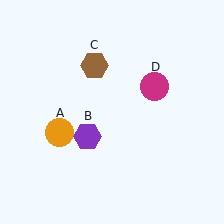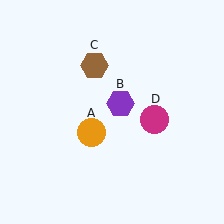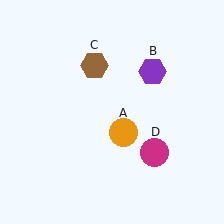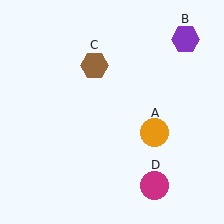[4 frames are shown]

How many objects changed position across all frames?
3 objects changed position: orange circle (object A), purple hexagon (object B), magenta circle (object D).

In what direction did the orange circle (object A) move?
The orange circle (object A) moved right.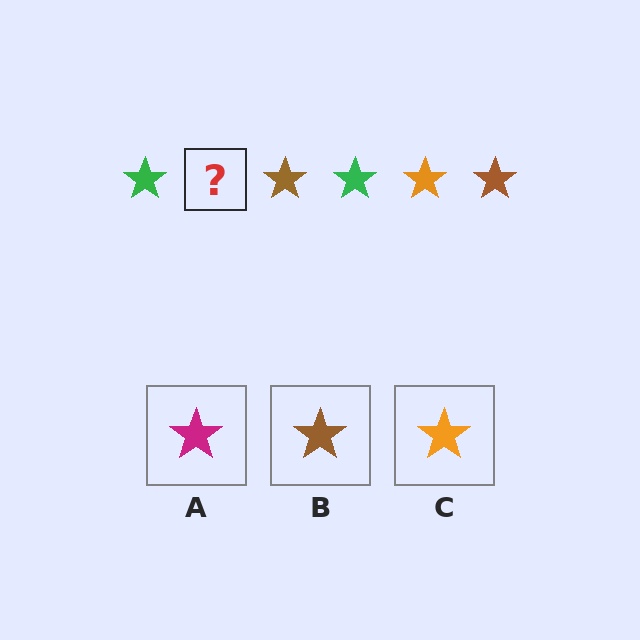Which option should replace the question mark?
Option C.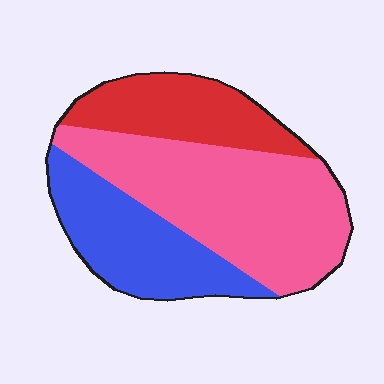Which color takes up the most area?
Pink, at roughly 50%.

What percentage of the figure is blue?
Blue takes up between a sixth and a third of the figure.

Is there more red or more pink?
Pink.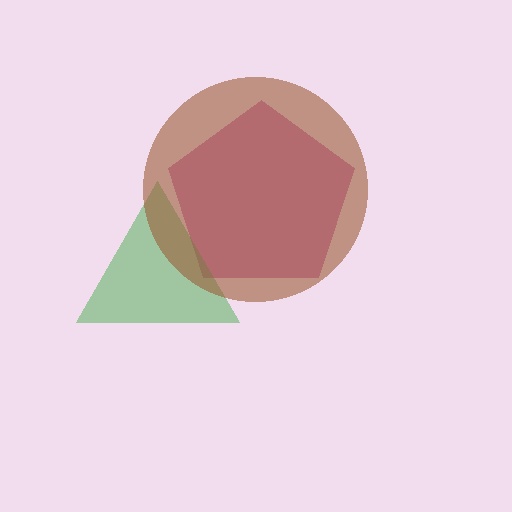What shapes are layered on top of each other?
The layered shapes are: a magenta pentagon, a green triangle, a brown circle.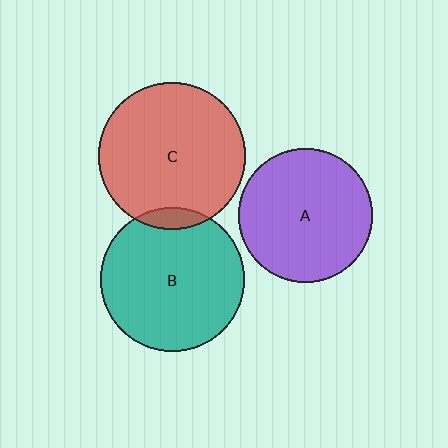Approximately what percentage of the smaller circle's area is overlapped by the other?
Approximately 5%.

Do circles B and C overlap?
Yes.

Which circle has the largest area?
Circle C (red).